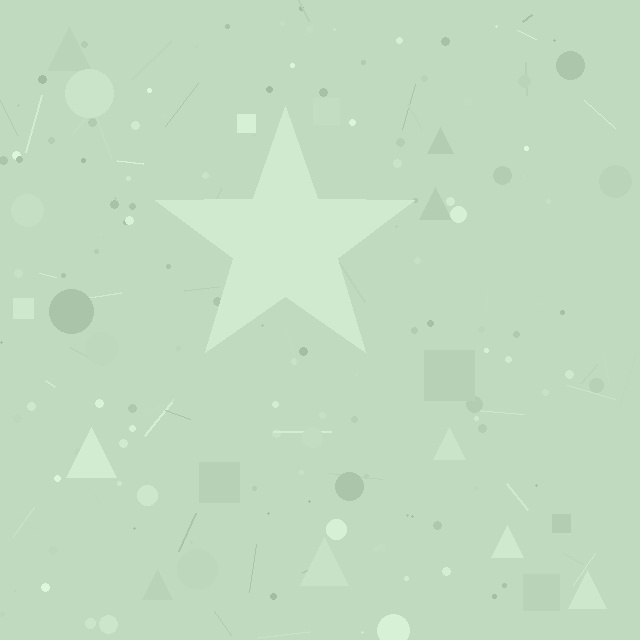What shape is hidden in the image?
A star is hidden in the image.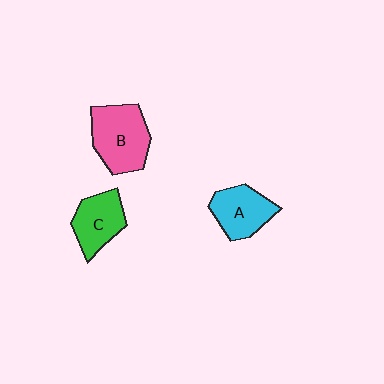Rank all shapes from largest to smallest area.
From largest to smallest: B (pink), A (cyan), C (green).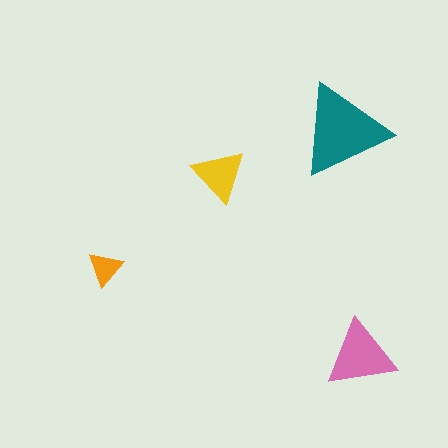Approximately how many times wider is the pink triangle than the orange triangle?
About 2 times wider.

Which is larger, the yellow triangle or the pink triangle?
The pink one.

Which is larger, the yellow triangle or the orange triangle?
The yellow one.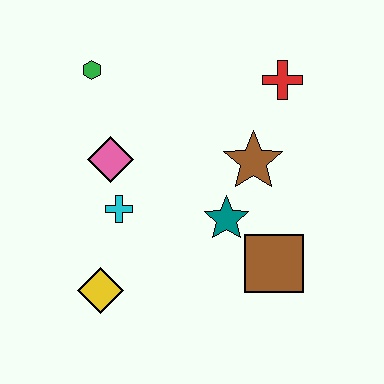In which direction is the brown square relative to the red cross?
The brown square is below the red cross.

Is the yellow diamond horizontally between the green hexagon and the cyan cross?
Yes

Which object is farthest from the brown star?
The yellow diamond is farthest from the brown star.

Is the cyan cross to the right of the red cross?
No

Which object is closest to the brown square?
The teal star is closest to the brown square.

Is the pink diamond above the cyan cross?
Yes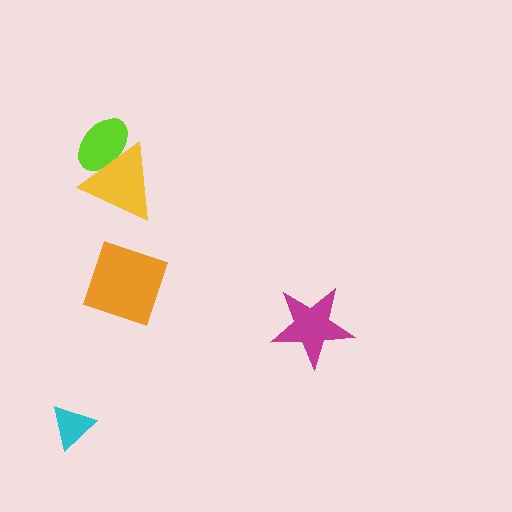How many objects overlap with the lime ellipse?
1 object overlaps with the lime ellipse.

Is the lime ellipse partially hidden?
Yes, it is partially covered by another shape.